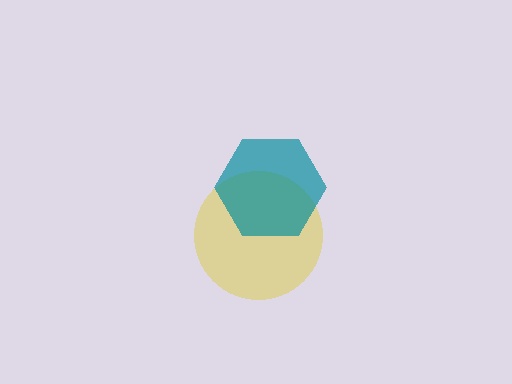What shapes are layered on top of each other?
The layered shapes are: a yellow circle, a teal hexagon.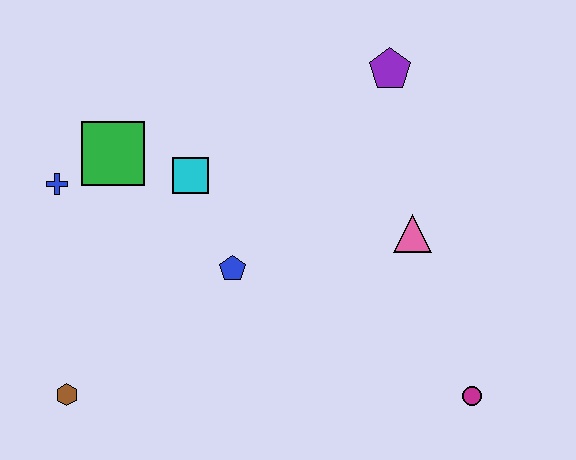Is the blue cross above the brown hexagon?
Yes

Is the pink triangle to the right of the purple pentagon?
Yes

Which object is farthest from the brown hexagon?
The purple pentagon is farthest from the brown hexagon.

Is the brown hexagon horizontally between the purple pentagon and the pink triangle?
No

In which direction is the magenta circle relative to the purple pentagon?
The magenta circle is below the purple pentagon.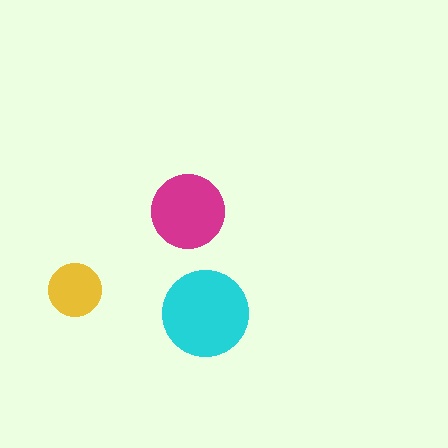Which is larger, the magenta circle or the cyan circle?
The cyan one.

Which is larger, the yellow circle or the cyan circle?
The cyan one.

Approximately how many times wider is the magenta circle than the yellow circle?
About 1.5 times wider.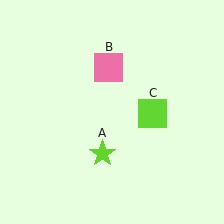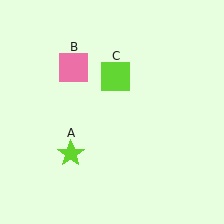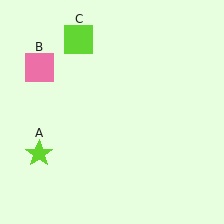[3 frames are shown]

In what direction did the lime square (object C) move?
The lime square (object C) moved up and to the left.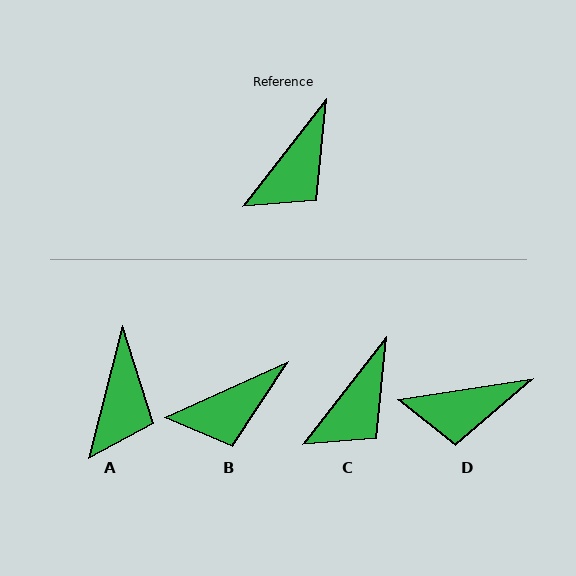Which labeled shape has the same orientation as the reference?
C.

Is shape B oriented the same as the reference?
No, it is off by about 28 degrees.